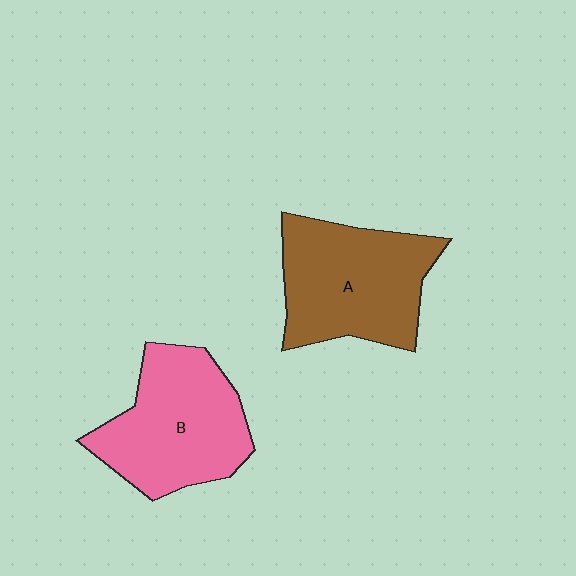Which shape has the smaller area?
Shape B (pink).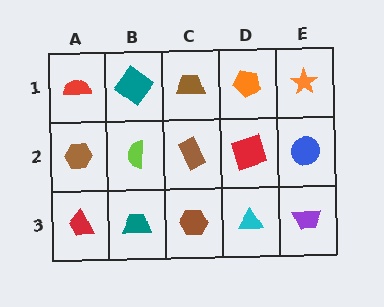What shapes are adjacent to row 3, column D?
A red square (row 2, column D), a brown hexagon (row 3, column C), a purple trapezoid (row 3, column E).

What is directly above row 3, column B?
A lime semicircle.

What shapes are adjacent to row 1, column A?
A brown hexagon (row 2, column A), a teal diamond (row 1, column B).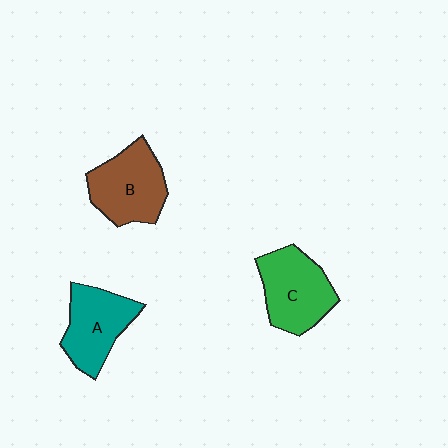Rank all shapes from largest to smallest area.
From largest to smallest: C (green), B (brown), A (teal).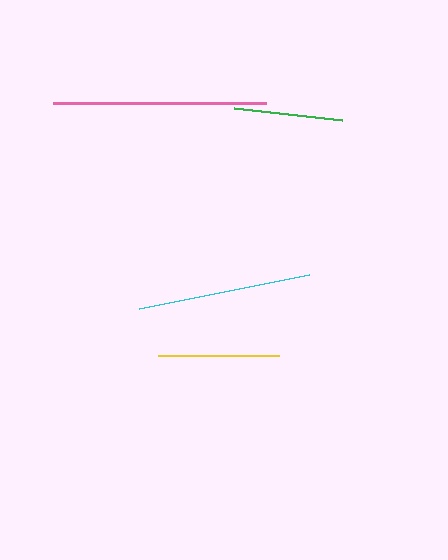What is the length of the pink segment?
The pink segment is approximately 212 pixels long.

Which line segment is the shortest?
The green line is the shortest at approximately 109 pixels.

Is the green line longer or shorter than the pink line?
The pink line is longer than the green line.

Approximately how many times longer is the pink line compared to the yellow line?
The pink line is approximately 1.8 times the length of the yellow line.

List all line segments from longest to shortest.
From longest to shortest: pink, cyan, yellow, green.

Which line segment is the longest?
The pink line is the longest at approximately 212 pixels.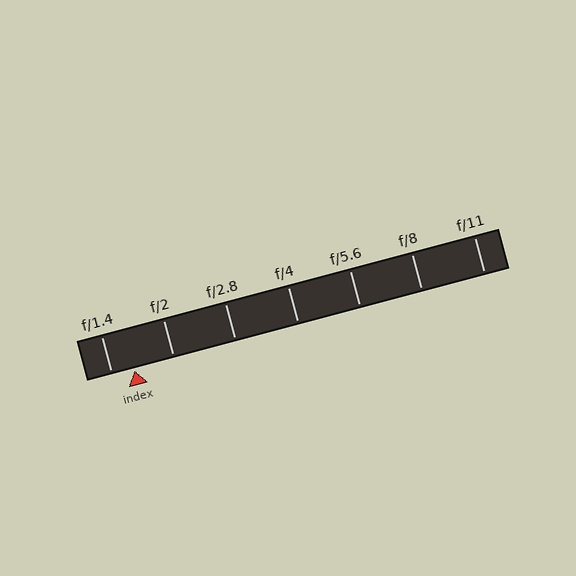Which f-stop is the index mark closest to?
The index mark is closest to f/1.4.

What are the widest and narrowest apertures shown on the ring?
The widest aperture shown is f/1.4 and the narrowest is f/11.